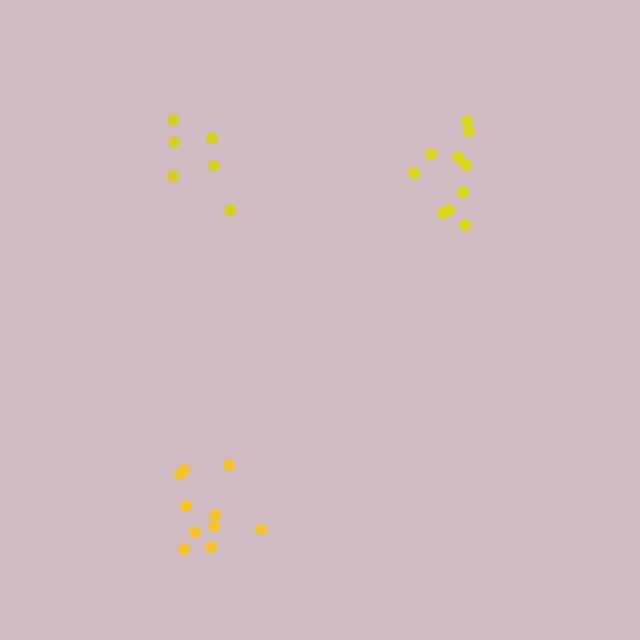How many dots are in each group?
Group 1: 10 dots, Group 2: 6 dots, Group 3: 10 dots (26 total).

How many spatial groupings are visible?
There are 3 spatial groupings.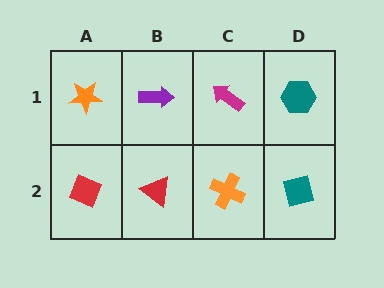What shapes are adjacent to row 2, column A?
An orange star (row 1, column A), a red triangle (row 2, column B).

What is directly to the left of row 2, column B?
A red diamond.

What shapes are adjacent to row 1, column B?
A red triangle (row 2, column B), an orange star (row 1, column A), a magenta arrow (row 1, column C).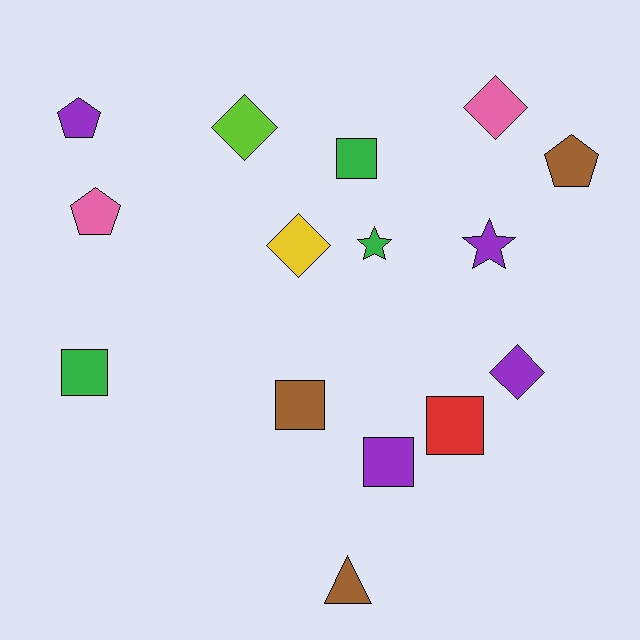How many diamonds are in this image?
There are 4 diamonds.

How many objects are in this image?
There are 15 objects.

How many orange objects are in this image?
There are no orange objects.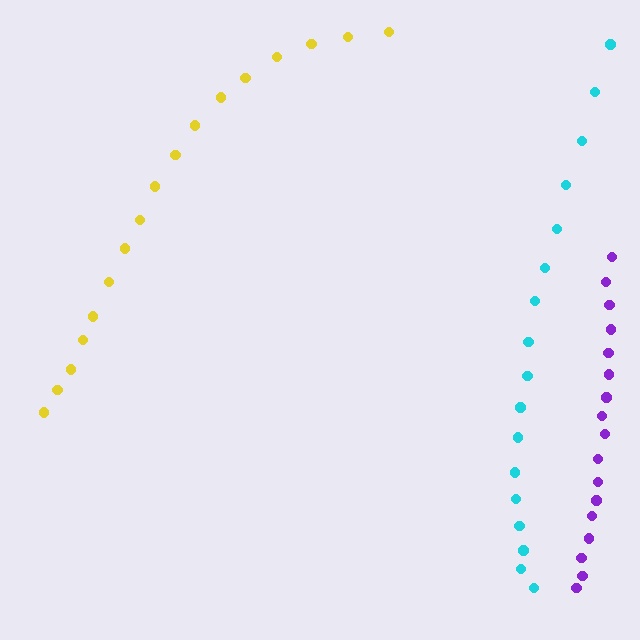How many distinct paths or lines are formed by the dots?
There are 3 distinct paths.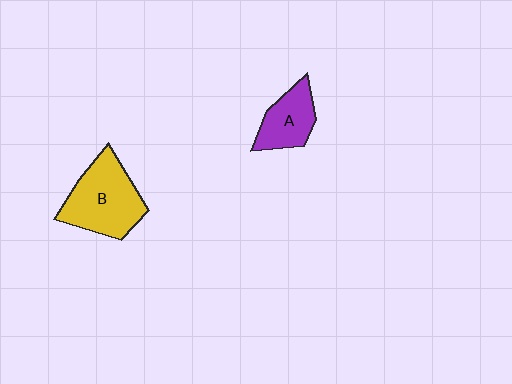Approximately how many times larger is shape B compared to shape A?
Approximately 1.7 times.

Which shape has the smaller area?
Shape A (purple).